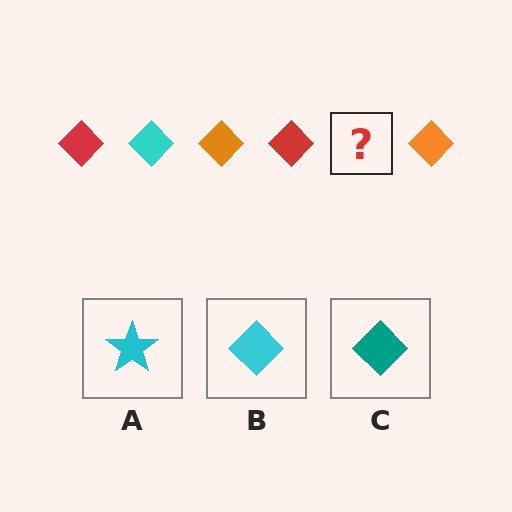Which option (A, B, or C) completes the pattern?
B.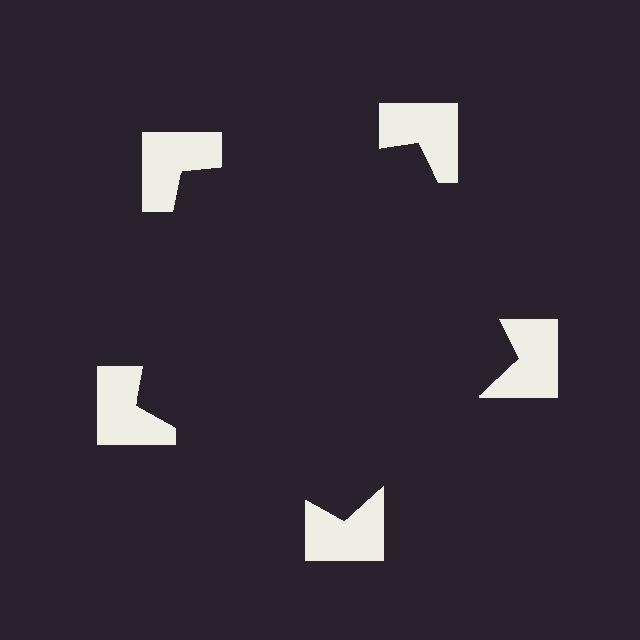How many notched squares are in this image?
There are 5 — one at each vertex of the illusory pentagon.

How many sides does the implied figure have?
5 sides.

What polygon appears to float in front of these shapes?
An illusory pentagon — its edges are inferred from the aligned wedge cuts in the notched squares, not physically drawn.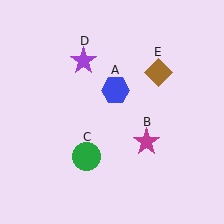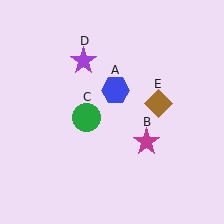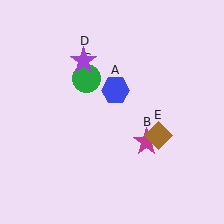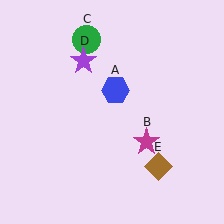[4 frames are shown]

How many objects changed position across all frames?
2 objects changed position: green circle (object C), brown diamond (object E).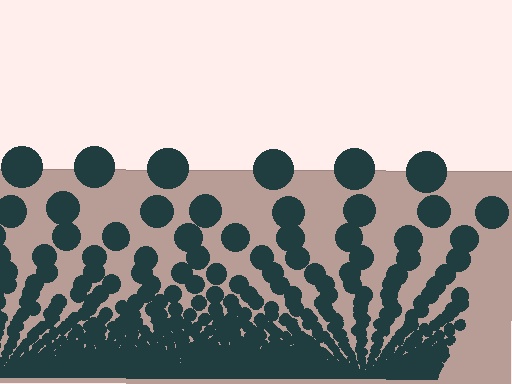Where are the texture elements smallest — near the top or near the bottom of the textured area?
Near the bottom.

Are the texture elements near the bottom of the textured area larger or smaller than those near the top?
Smaller. The gradient is inverted — elements near the bottom are smaller and denser.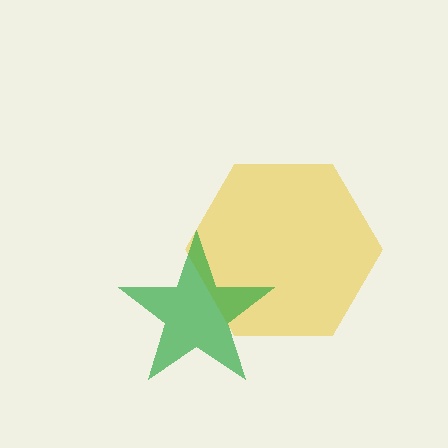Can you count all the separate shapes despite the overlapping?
Yes, there are 2 separate shapes.